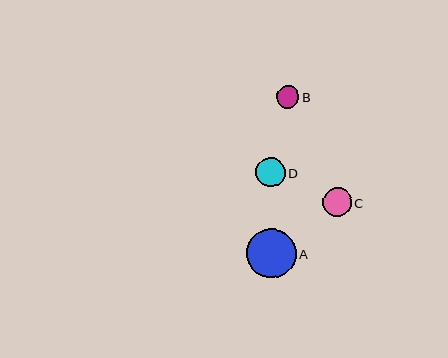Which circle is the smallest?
Circle B is the smallest with a size of approximately 23 pixels.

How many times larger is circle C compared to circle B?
Circle C is approximately 1.3 times the size of circle B.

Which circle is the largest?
Circle A is the largest with a size of approximately 49 pixels.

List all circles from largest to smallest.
From largest to smallest: A, D, C, B.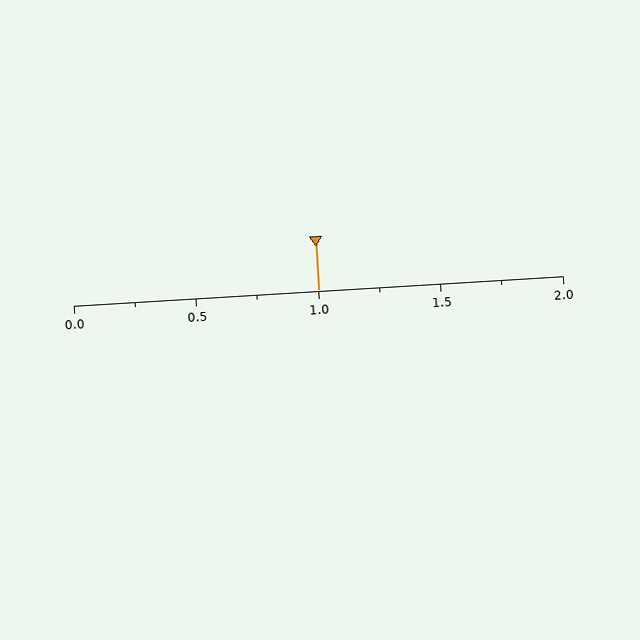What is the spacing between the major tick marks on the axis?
The major ticks are spaced 0.5 apart.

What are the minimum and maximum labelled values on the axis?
The axis runs from 0.0 to 2.0.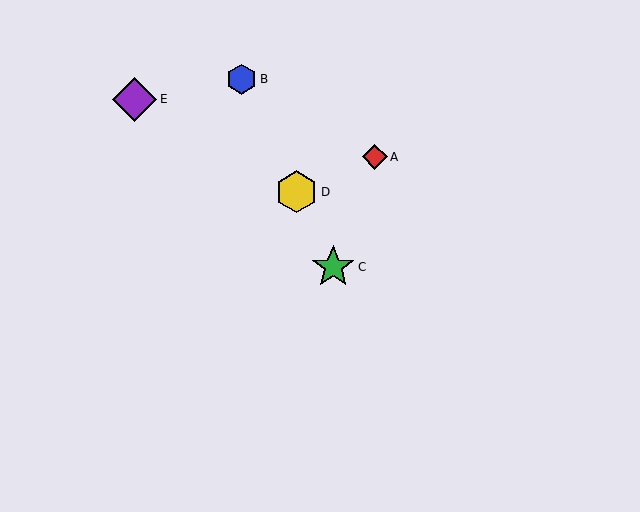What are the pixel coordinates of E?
Object E is at (135, 99).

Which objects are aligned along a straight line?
Objects B, C, D are aligned along a straight line.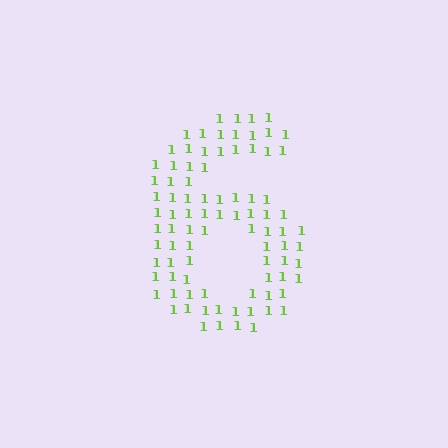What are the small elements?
The small elements are digit 1's.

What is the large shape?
The large shape is the digit 6.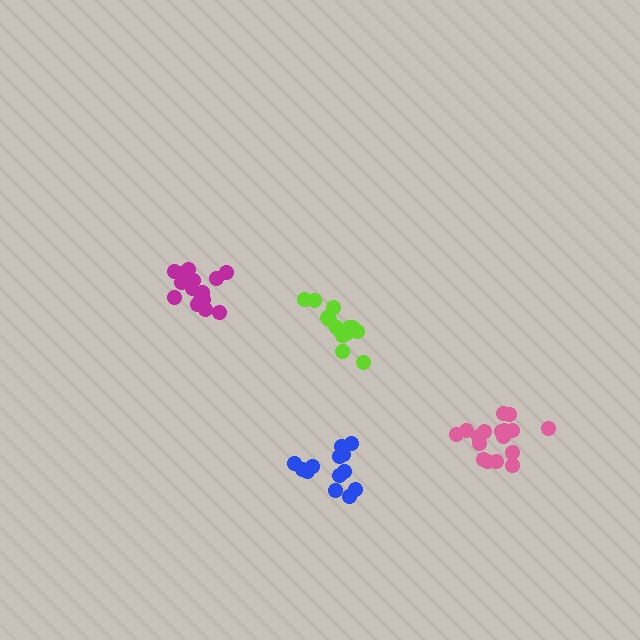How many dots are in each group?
Group 1: 13 dots, Group 2: 15 dots, Group 3: 18 dots, Group 4: 17 dots (63 total).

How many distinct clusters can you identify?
There are 4 distinct clusters.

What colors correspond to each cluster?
The clusters are colored: blue, lime, magenta, pink.